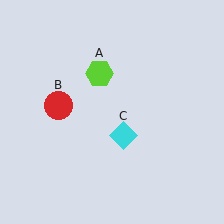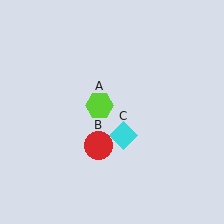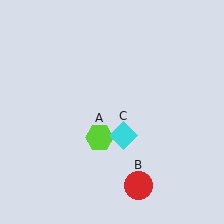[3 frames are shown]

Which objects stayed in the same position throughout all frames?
Cyan diamond (object C) remained stationary.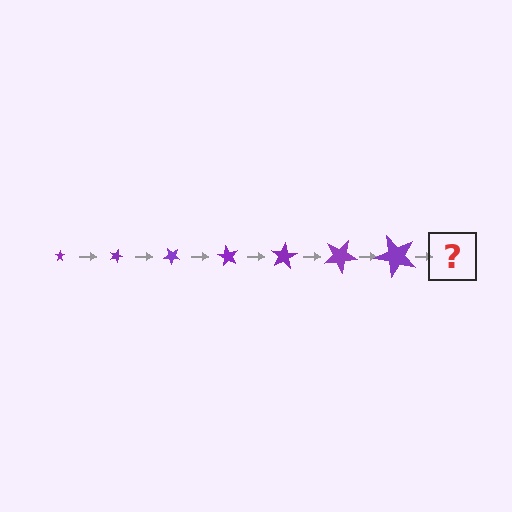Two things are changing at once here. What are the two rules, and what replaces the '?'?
The two rules are that the star grows larger each step and it rotates 20 degrees each step. The '?' should be a star, larger than the previous one and rotated 140 degrees from the start.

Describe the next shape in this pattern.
It should be a star, larger than the previous one and rotated 140 degrees from the start.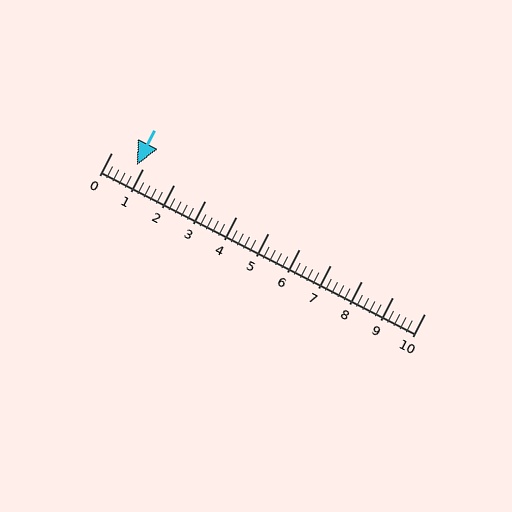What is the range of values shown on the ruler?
The ruler shows values from 0 to 10.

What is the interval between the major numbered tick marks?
The major tick marks are spaced 1 units apart.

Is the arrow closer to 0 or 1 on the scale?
The arrow is closer to 1.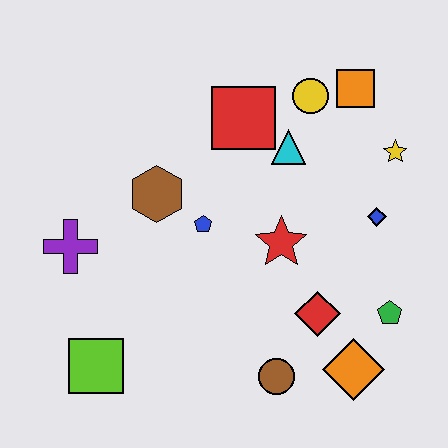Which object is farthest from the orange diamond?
The purple cross is farthest from the orange diamond.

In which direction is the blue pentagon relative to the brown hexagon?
The blue pentagon is to the right of the brown hexagon.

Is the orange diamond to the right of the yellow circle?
Yes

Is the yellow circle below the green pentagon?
No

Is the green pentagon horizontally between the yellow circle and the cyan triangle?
No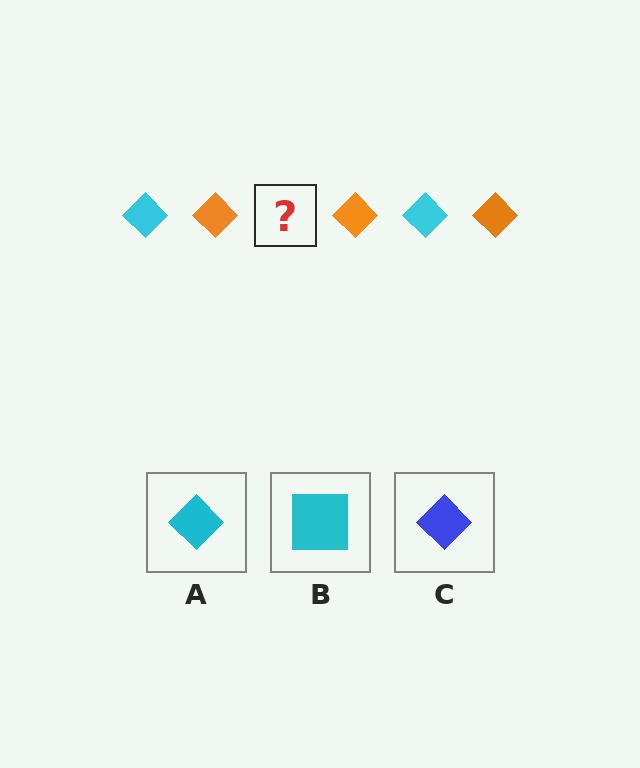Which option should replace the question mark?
Option A.